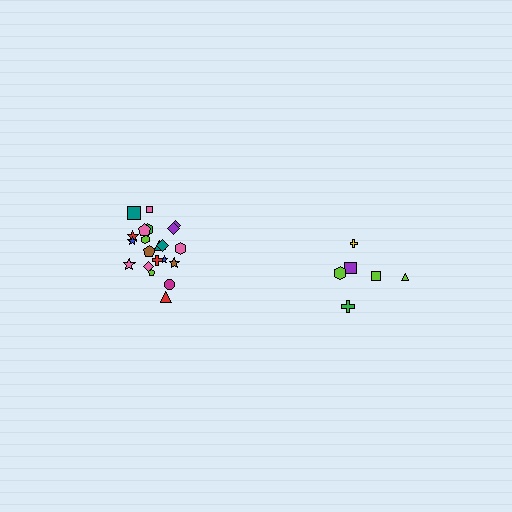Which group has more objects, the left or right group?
The left group.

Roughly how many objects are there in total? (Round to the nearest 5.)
Roughly 30 objects in total.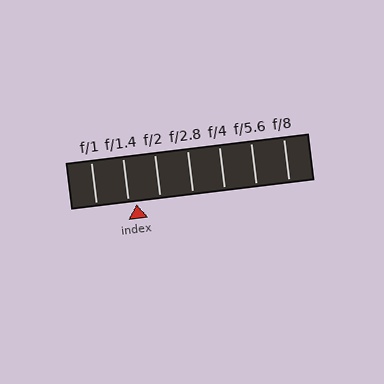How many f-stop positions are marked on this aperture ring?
There are 7 f-stop positions marked.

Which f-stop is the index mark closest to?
The index mark is closest to f/1.4.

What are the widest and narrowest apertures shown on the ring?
The widest aperture shown is f/1 and the narrowest is f/8.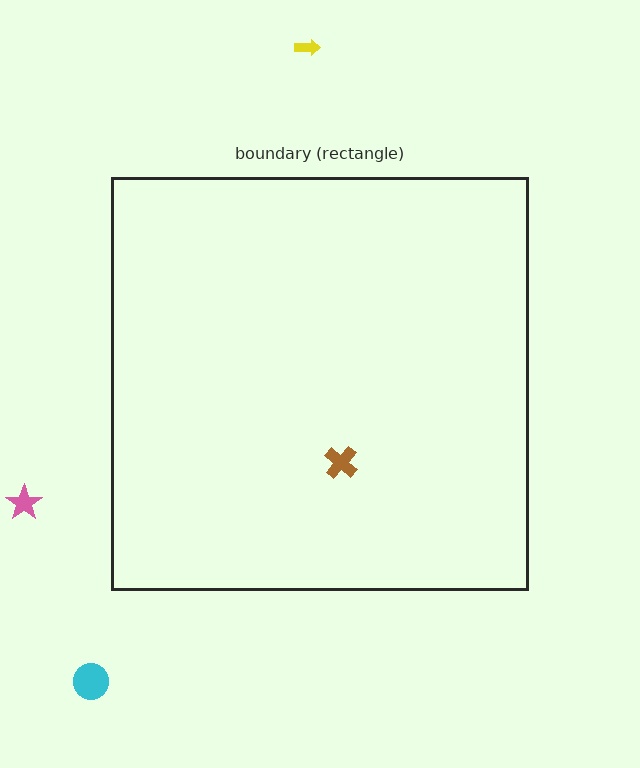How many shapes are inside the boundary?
1 inside, 3 outside.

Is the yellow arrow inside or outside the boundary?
Outside.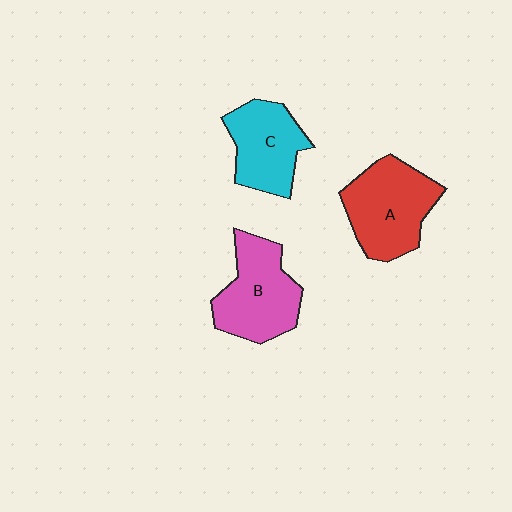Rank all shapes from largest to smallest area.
From largest to smallest: A (red), B (pink), C (cyan).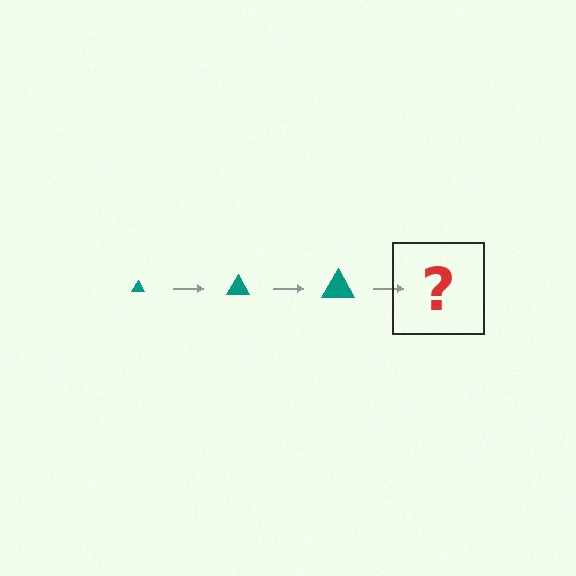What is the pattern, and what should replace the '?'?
The pattern is that the triangle gets progressively larger each step. The '?' should be a teal triangle, larger than the previous one.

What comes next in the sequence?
The next element should be a teal triangle, larger than the previous one.